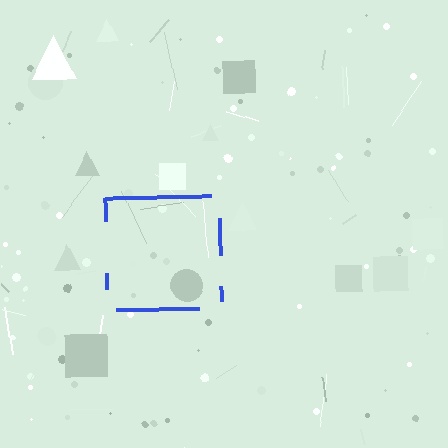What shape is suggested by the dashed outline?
The dashed outline suggests a square.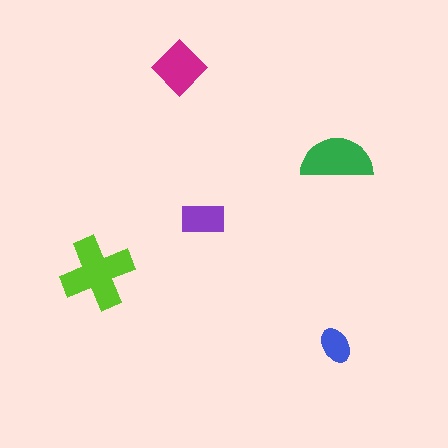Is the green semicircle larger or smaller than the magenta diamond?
Larger.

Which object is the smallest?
The blue ellipse.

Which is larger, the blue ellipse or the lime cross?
The lime cross.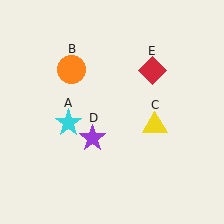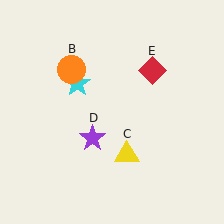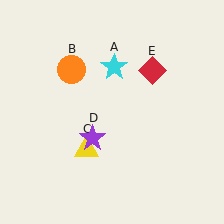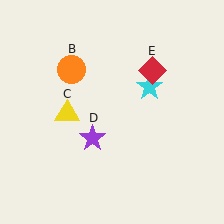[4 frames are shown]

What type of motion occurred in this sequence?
The cyan star (object A), yellow triangle (object C) rotated clockwise around the center of the scene.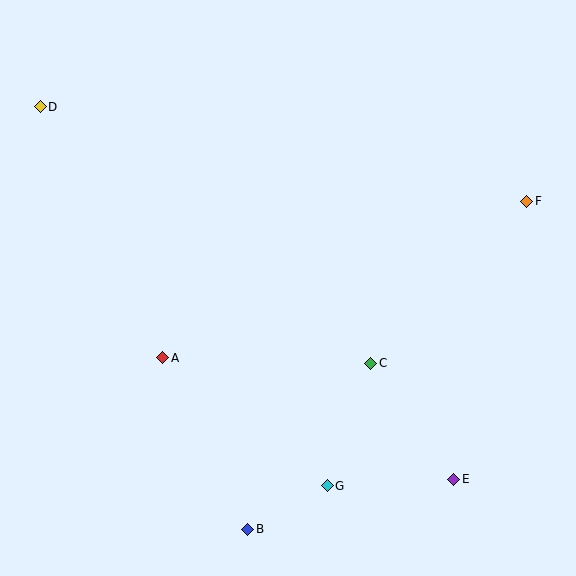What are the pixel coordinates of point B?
Point B is at (247, 529).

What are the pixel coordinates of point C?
Point C is at (371, 363).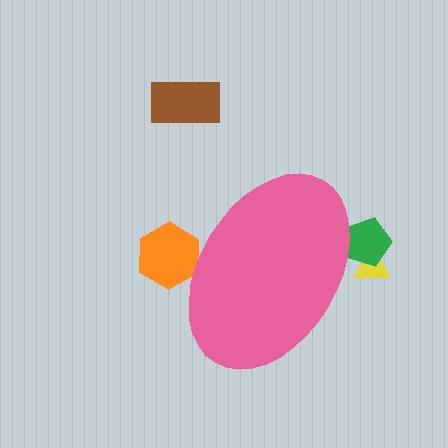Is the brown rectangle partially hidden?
No, the brown rectangle is fully visible.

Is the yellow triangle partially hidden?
Yes, the yellow triangle is partially hidden behind the pink ellipse.